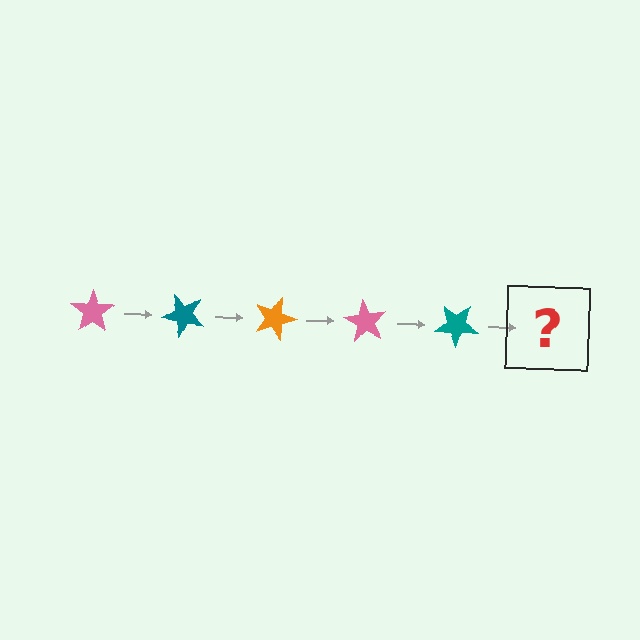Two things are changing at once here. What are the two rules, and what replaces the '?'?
The two rules are that it rotates 45 degrees each step and the color cycles through pink, teal, and orange. The '?' should be an orange star, rotated 225 degrees from the start.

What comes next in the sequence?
The next element should be an orange star, rotated 225 degrees from the start.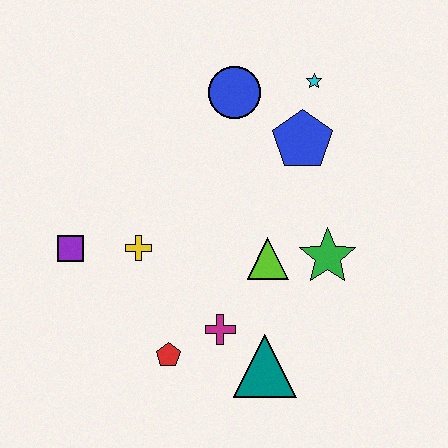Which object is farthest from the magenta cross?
The cyan star is farthest from the magenta cross.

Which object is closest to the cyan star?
The blue pentagon is closest to the cyan star.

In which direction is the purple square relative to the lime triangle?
The purple square is to the left of the lime triangle.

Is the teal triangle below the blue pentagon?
Yes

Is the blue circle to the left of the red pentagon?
No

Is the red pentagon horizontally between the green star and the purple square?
Yes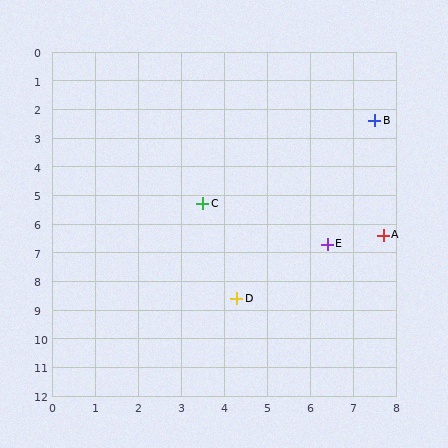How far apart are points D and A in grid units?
Points D and A are about 4.0 grid units apart.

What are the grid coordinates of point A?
Point A is at approximately (7.7, 6.4).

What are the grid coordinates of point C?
Point C is at approximately (3.5, 5.3).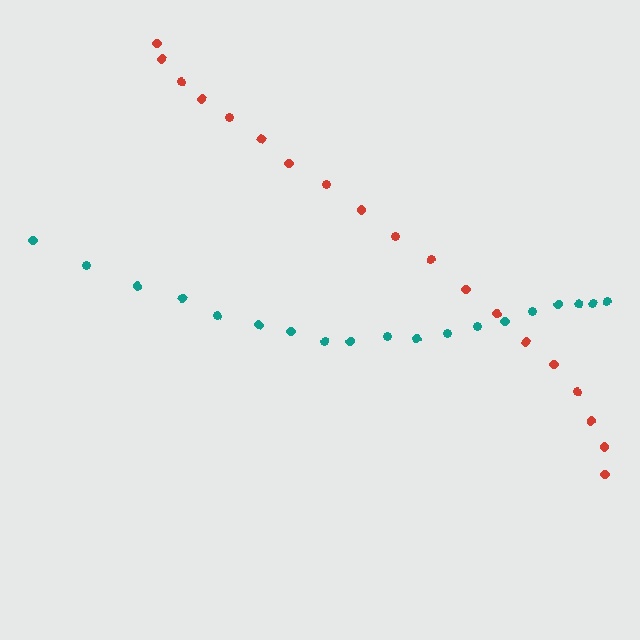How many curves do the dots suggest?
There are 2 distinct paths.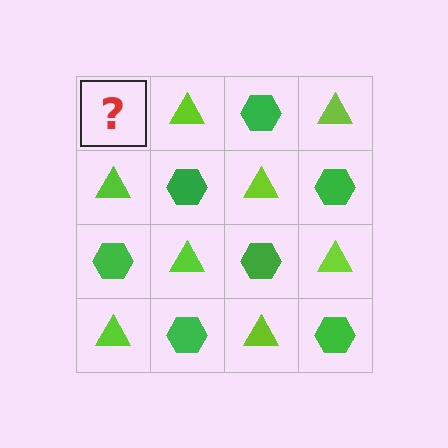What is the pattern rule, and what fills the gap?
The rule is that it alternates green hexagon and lime triangle in a checkerboard pattern. The gap should be filled with a green hexagon.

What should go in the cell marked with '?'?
The missing cell should contain a green hexagon.